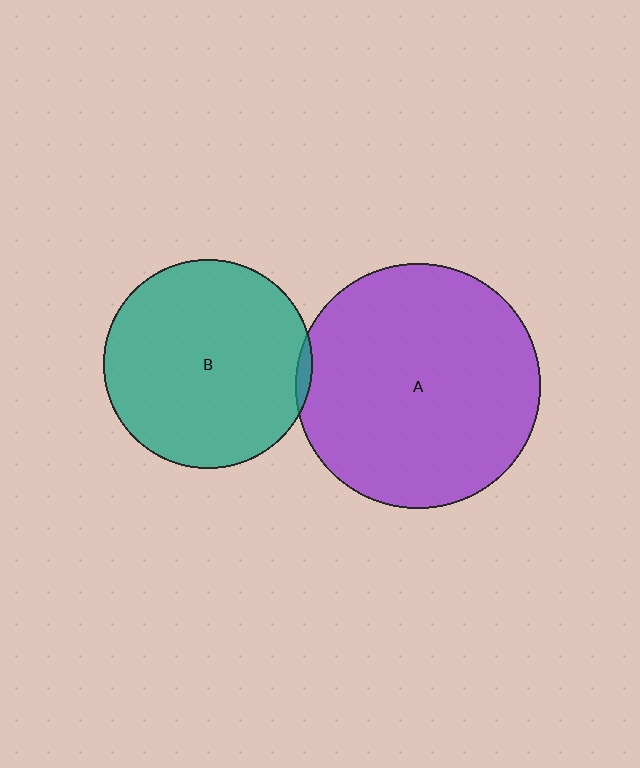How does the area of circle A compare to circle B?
Approximately 1.4 times.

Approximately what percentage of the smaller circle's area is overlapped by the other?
Approximately 5%.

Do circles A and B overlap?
Yes.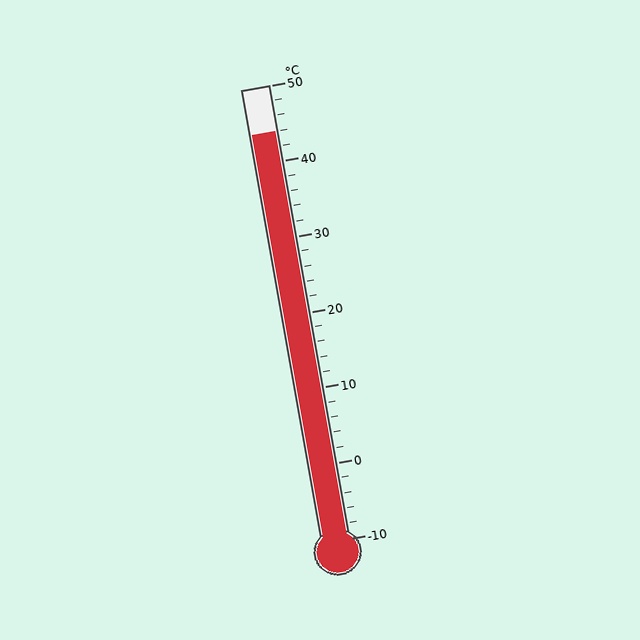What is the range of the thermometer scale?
The thermometer scale ranges from -10°C to 50°C.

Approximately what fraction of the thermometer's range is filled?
The thermometer is filled to approximately 90% of its range.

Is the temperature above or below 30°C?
The temperature is above 30°C.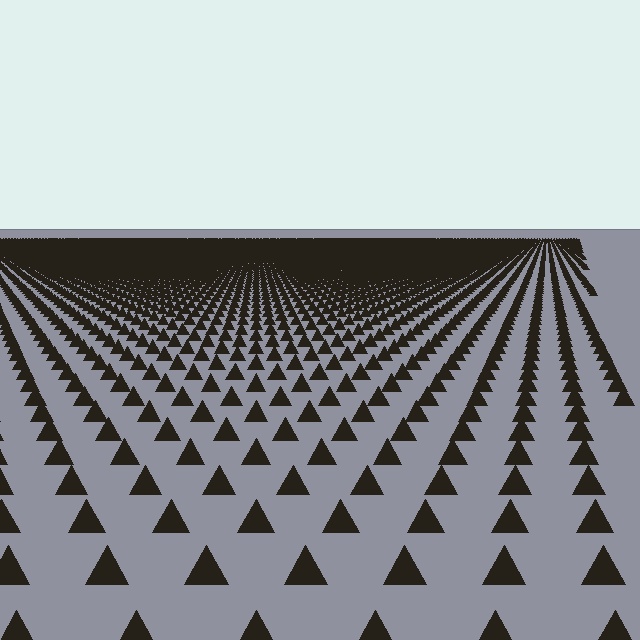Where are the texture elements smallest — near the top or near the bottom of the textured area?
Near the top.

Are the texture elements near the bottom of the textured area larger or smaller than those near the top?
Larger. Near the bottom, elements are closer to the viewer and appear at a bigger on-screen size.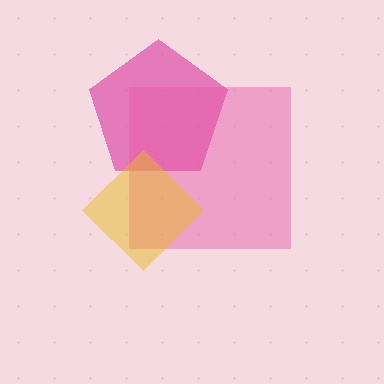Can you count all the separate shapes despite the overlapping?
Yes, there are 3 separate shapes.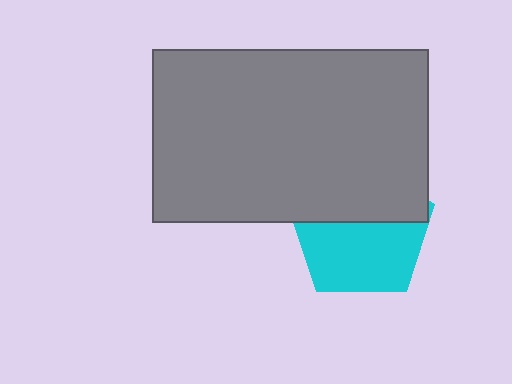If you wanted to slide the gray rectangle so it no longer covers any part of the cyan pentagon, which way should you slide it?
Slide it up — that is the most direct way to separate the two shapes.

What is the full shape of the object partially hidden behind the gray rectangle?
The partially hidden object is a cyan pentagon.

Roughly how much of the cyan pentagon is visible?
About half of it is visible (roughly 54%).